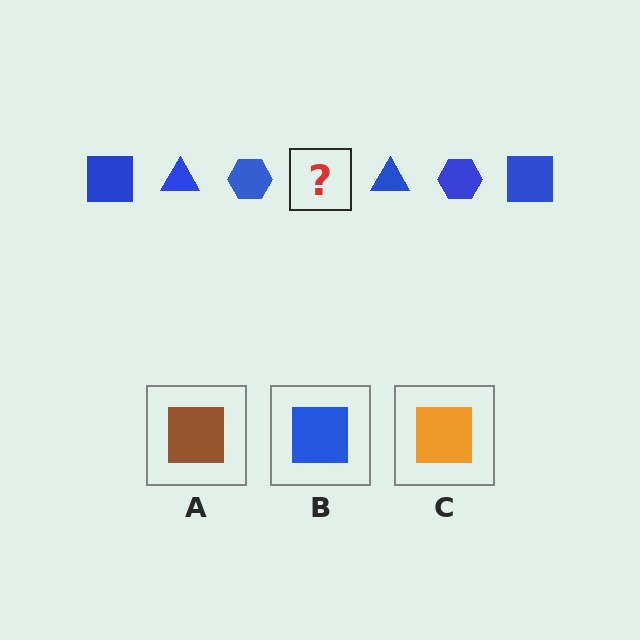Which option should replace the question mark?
Option B.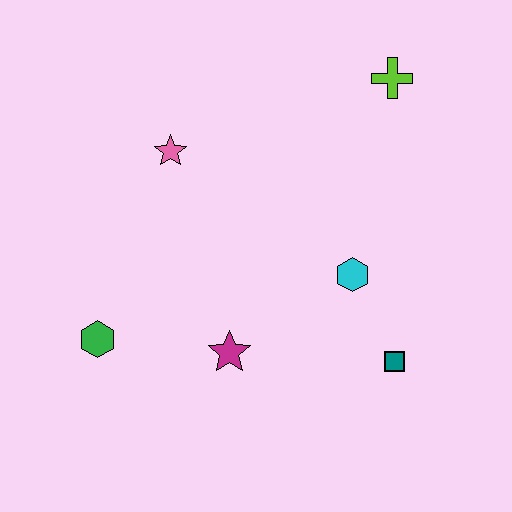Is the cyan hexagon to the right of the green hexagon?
Yes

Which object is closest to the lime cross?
The cyan hexagon is closest to the lime cross.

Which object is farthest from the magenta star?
The lime cross is farthest from the magenta star.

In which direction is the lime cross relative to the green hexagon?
The lime cross is to the right of the green hexagon.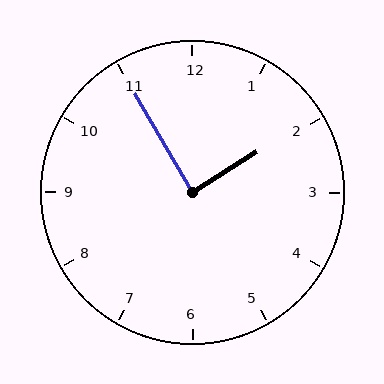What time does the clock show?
1:55.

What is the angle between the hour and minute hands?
Approximately 88 degrees.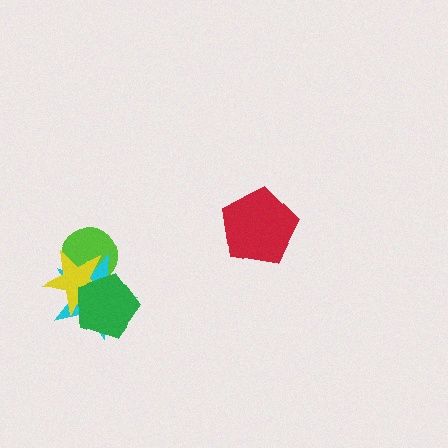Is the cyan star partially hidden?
Yes, it is partially covered by another shape.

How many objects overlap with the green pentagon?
3 objects overlap with the green pentagon.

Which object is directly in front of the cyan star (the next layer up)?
The yellow star is directly in front of the cyan star.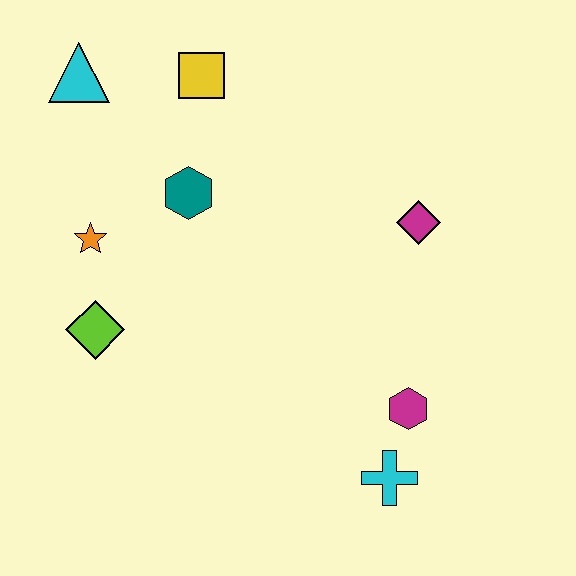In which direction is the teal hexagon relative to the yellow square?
The teal hexagon is below the yellow square.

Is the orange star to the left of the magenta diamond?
Yes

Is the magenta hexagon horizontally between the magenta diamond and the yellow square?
Yes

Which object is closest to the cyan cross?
The magenta hexagon is closest to the cyan cross.